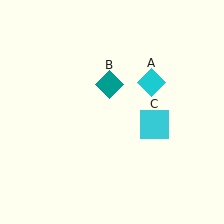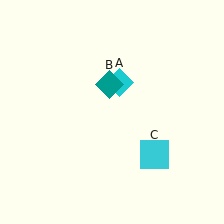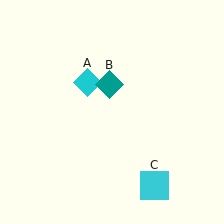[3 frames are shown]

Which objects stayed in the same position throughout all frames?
Teal diamond (object B) remained stationary.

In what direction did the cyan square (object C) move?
The cyan square (object C) moved down.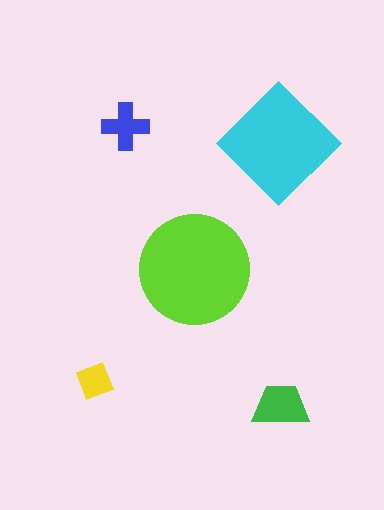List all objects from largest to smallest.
The lime circle, the cyan diamond, the green trapezoid, the blue cross, the yellow square.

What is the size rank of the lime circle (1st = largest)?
1st.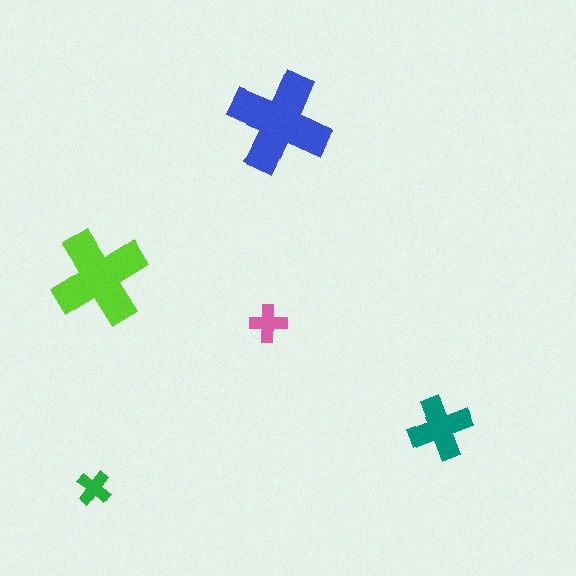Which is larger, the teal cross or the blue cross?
The blue one.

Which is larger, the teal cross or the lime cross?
The lime one.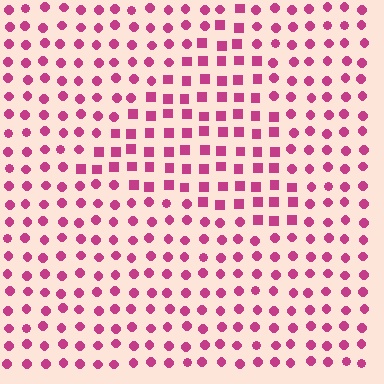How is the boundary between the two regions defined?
The boundary is defined by a change in element shape: squares inside vs. circles outside. All elements share the same color and spacing.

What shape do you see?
I see a triangle.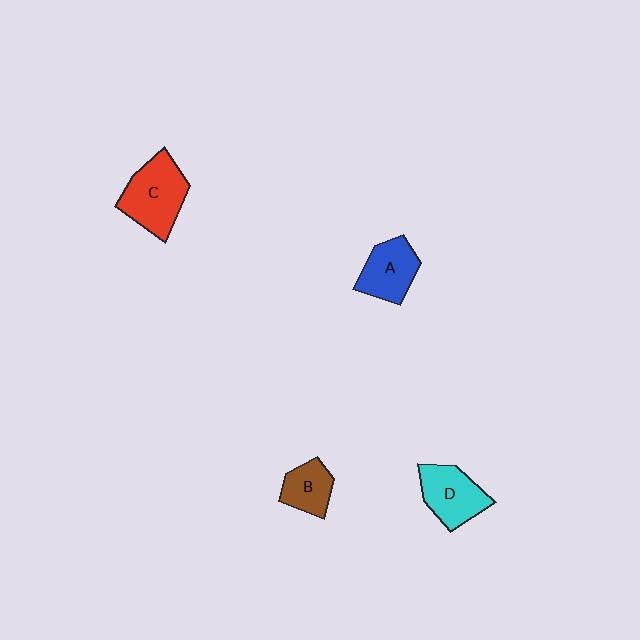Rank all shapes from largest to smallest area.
From largest to smallest: C (red), D (cyan), A (blue), B (brown).